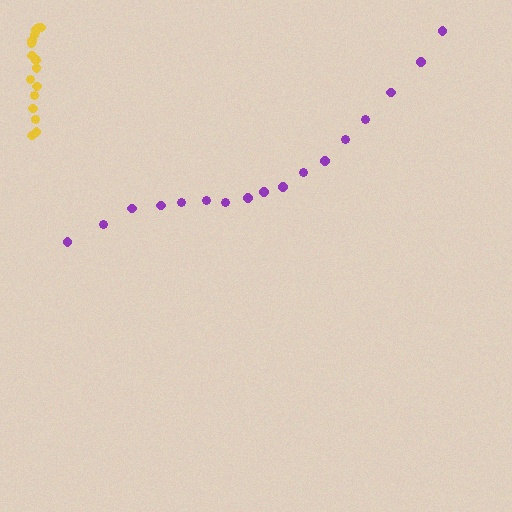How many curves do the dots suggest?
There are 2 distinct paths.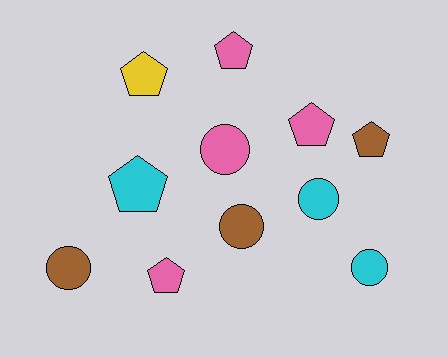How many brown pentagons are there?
There is 1 brown pentagon.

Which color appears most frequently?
Pink, with 4 objects.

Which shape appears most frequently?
Pentagon, with 6 objects.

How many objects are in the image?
There are 11 objects.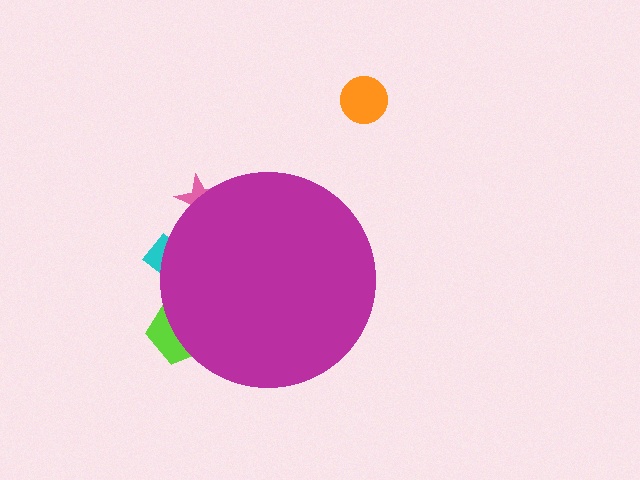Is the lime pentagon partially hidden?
Yes, the lime pentagon is partially hidden behind the magenta circle.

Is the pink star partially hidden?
Yes, the pink star is partially hidden behind the magenta circle.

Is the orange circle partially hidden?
No, the orange circle is fully visible.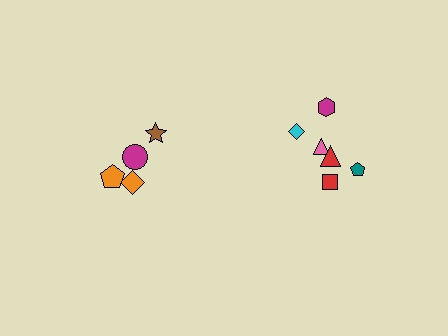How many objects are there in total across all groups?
There are 10 objects.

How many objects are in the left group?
There are 4 objects.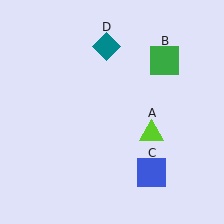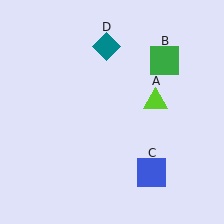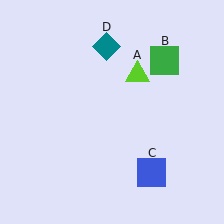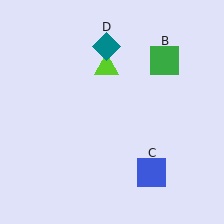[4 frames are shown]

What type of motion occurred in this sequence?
The lime triangle (object A) rotated counterclockwise around the center of the scene.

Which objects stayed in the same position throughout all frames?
Green square (object B) and blue square (object C) and teal diamond (object D) remained stationary.